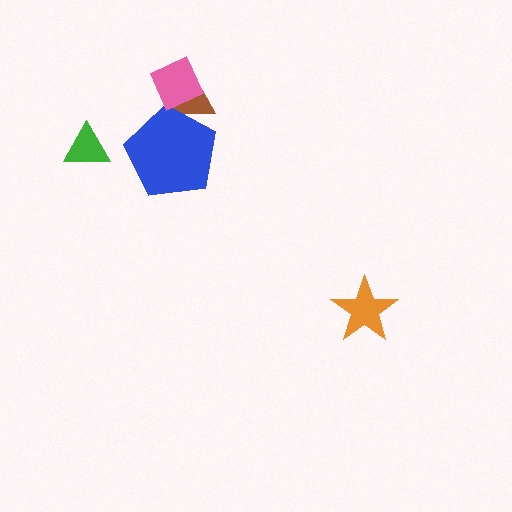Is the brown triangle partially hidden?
Yes, it is partially covered by another shape.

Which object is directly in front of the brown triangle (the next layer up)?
The blue pentagon is directly in front of the brown triangle.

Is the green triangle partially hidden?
No, no other shape covers it.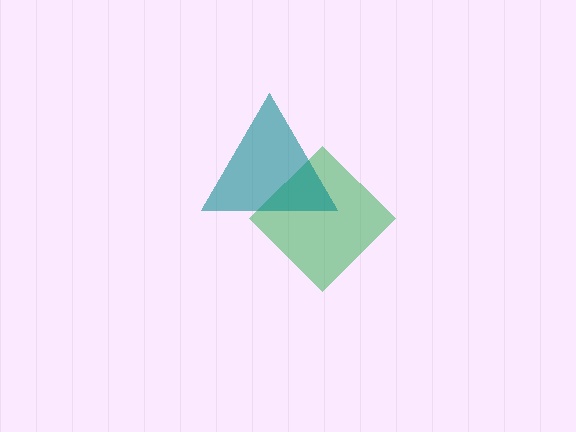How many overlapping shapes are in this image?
There are 2 overlapping shapes in the image.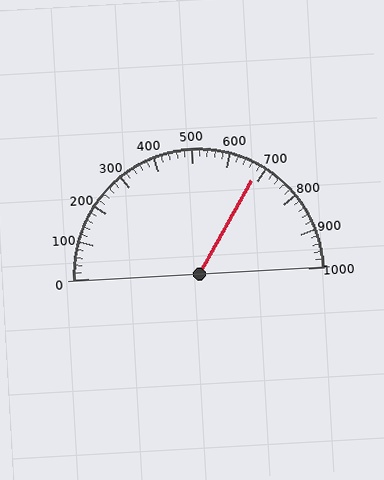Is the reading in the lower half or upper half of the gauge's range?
The reading is in the upper half of the range (0 to 1000).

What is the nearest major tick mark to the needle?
The nearest major tick mark is 700.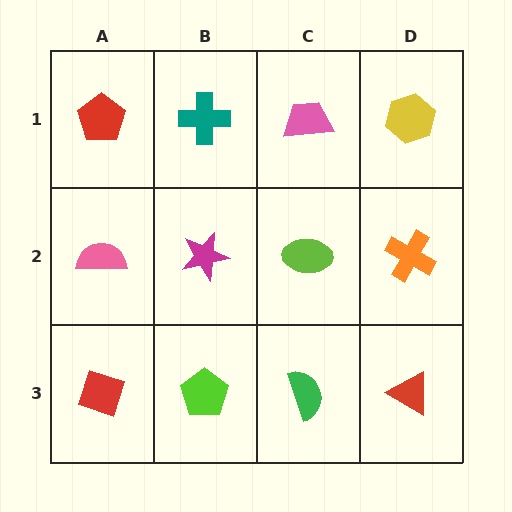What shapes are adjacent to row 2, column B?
A teal cross (row 1, column B), a lime pentagon (row 3, column B), a pink semicircle (row 2, column A), a lime ellipse (row 2, column C).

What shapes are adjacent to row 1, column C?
A lime ellipse (row 2, column C), a teal cross (row 1, column B), a yellow hexagon (row 1, column D).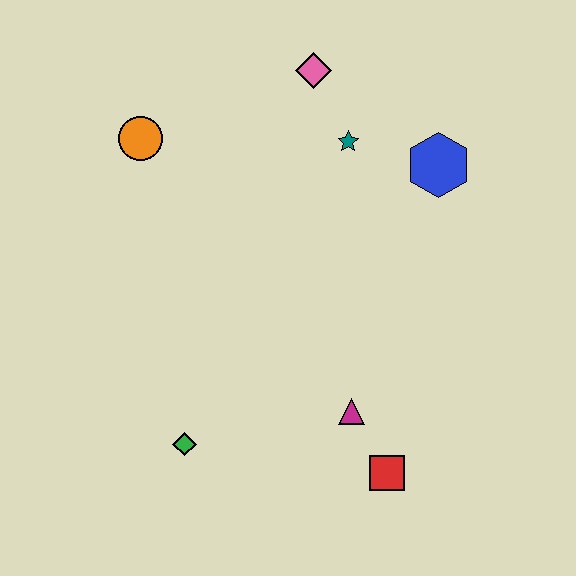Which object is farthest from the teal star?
The green diamond is farthest from the teal star.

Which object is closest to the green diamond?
The magenta triangle is closest to the green diamond.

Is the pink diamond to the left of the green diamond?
No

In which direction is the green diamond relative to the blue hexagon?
The green diamond is below the blue hexagon.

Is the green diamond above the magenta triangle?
No